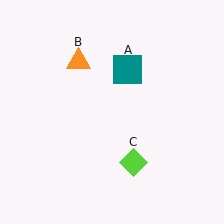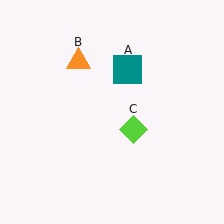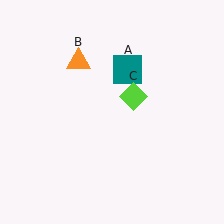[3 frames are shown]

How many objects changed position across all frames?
1 object changed position: lime diamond (object C).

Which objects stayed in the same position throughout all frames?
Teal square (object A) and orange triangle (object B) remained stationary.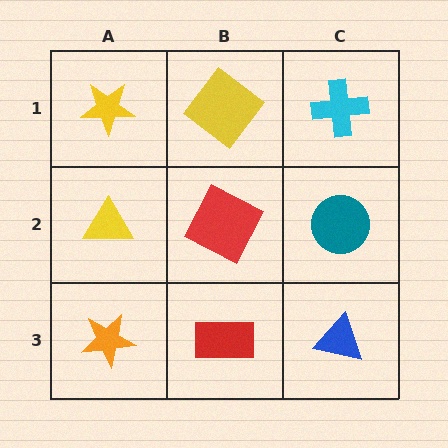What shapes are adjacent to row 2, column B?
A yellow diamond (row 1, column B), a red rectangle (row 3, column B), a yellow triangle (row 2, column A), a teal circle (row 2, column C).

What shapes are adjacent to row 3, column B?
A red square (row 2, column B), an orange star (row 3, column A), a blue triangle (row 3, column C).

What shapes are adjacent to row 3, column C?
A teal circle (row 2, column C), a red rectangle (row 3, column B).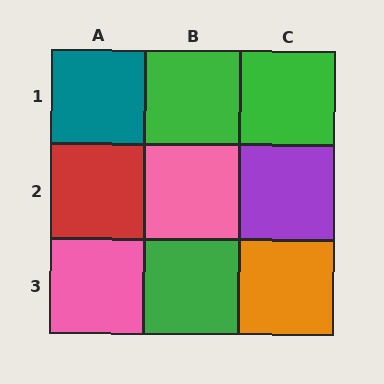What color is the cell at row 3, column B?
Green.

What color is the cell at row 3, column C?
Orange.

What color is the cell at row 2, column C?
Purple.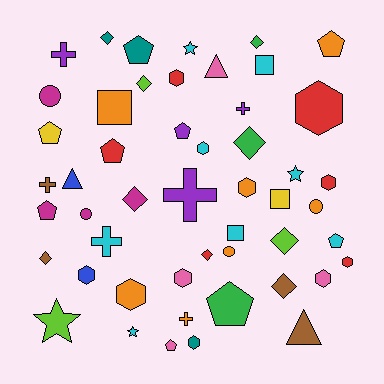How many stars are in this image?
There are 4 stars.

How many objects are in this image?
There are 50 objects.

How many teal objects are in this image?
There are 3 teal objects.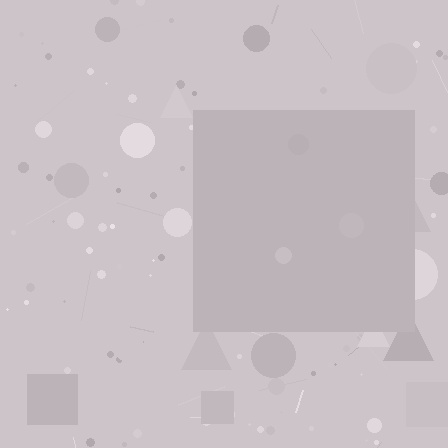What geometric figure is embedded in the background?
A square is embedded in the background.